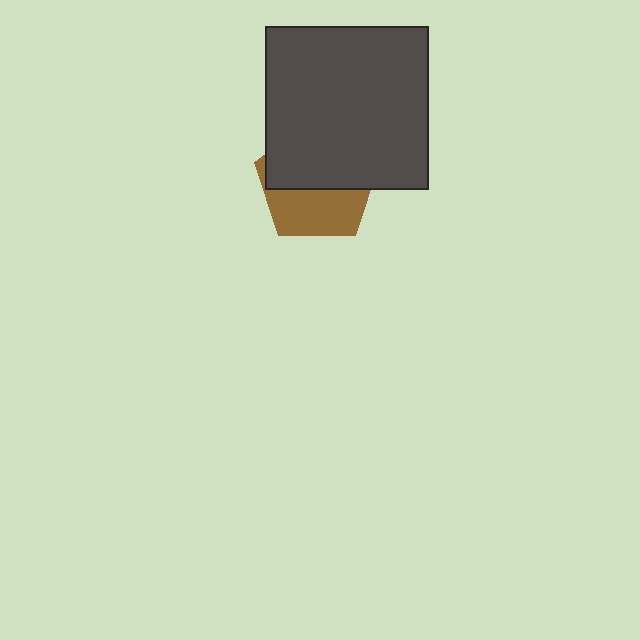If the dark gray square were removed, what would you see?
You would see the complete brown pentagon.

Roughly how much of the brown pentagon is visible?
A small part of it is visible (roughly 44%).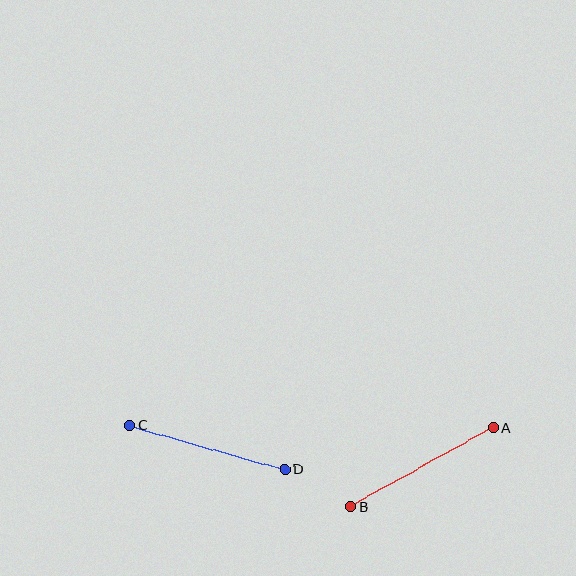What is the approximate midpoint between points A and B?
The midpoint is at approximately (422, 467) pixels.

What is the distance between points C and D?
The distance is approximately 161 pixels.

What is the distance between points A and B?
The distance is approximately 162 pixels.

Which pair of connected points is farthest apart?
Points A and B are farthest apart.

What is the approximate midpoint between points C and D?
The midpoint is at approximately (207, 447) pixels.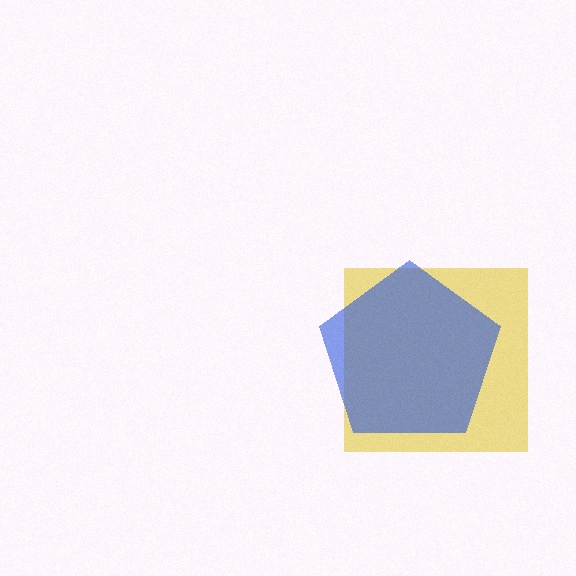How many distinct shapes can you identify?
There are 2 distinct shapes: a yellow square, a blue pentagon.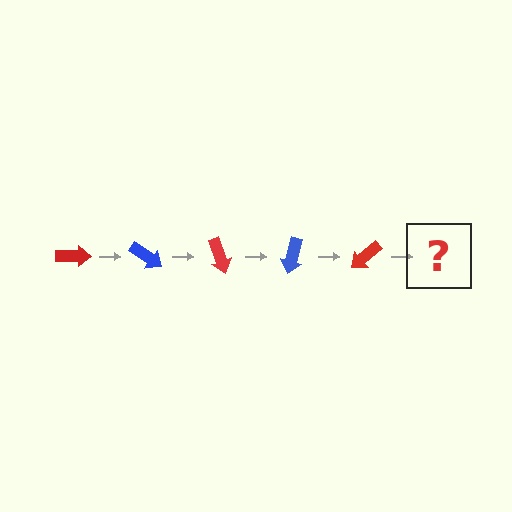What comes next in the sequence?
The next element should be a blue arrow, rotated 175 degrees from the start.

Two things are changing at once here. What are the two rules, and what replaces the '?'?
The two rules are that it rotates 35 degrees each step and the color cycles through red and blue. The '?' should be a blue arrow, rotated 175 degrees from the start.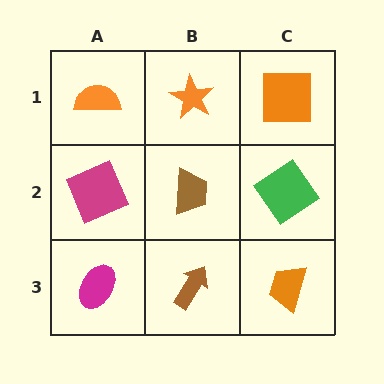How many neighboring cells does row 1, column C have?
2.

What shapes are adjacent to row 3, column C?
A green diamond (row 2, column C), a brown arrow (row 3, column B).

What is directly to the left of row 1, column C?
An orange star.